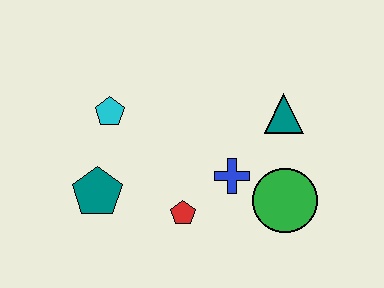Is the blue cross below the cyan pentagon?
Yes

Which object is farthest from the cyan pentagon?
The green circle is farthest from the cyan pentagon.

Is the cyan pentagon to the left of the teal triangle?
Yes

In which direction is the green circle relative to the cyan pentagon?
The green circle is to the right of the cyan pentagon.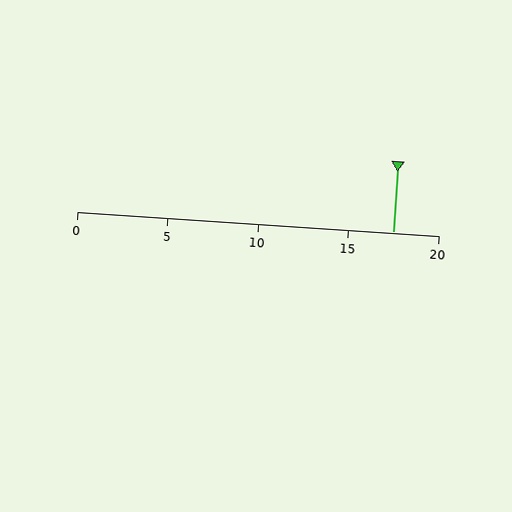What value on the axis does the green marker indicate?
The marker indicates approximately 17.5.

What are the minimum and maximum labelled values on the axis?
The axis runs from 0 to 20.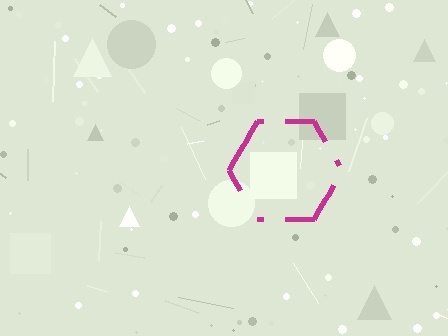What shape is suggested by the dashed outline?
The dashed outline suggests a hexagon.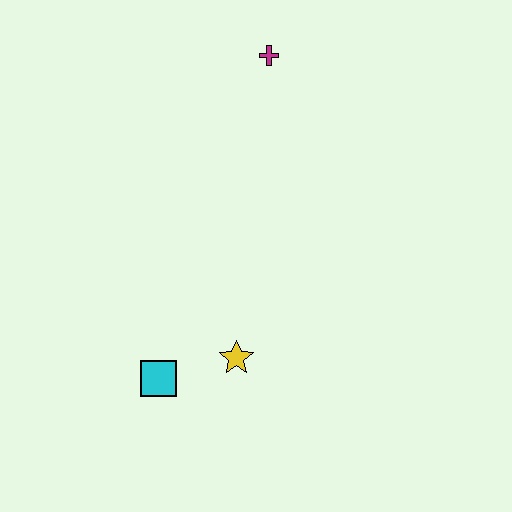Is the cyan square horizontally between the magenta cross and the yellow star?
No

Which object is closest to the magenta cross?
The yellow star is closest to the magenta cross.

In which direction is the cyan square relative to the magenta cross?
The cyan square is below the magenta cross.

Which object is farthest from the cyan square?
The magenta cross is farthest from the cyan square.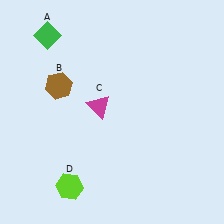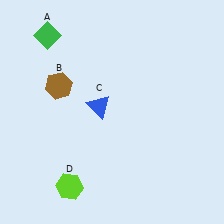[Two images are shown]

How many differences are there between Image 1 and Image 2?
There is 1 difference between the two images.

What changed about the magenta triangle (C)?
In Image 1, C is magenta. In Image 2, it changed to blue.